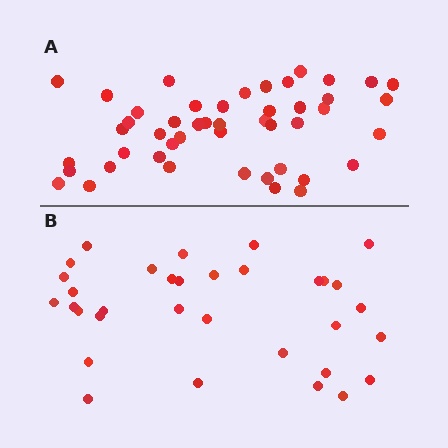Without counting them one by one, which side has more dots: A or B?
Region A (the top region) has more dots.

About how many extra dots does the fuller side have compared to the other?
Region A has approximately 15 more dots than region B.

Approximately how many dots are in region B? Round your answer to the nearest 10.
About 30 dots. (The exact count is 33, which rounds to 30.)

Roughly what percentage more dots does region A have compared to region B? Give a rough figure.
About 40% more.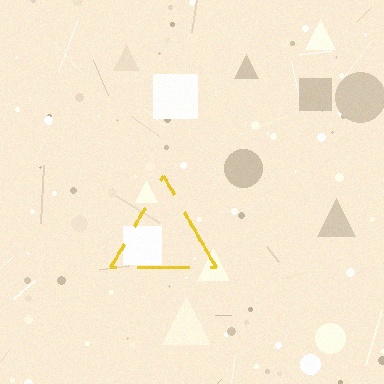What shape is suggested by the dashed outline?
The dashed outline suggests a triangle.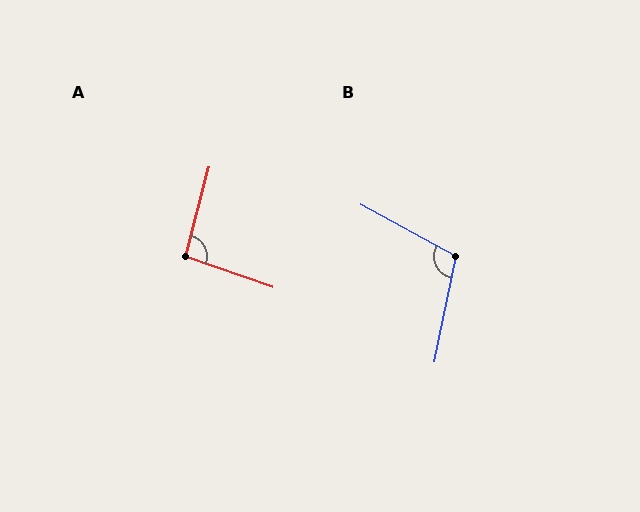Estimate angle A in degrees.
Approximately 94 degrees.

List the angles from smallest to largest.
A (94°), B (107°).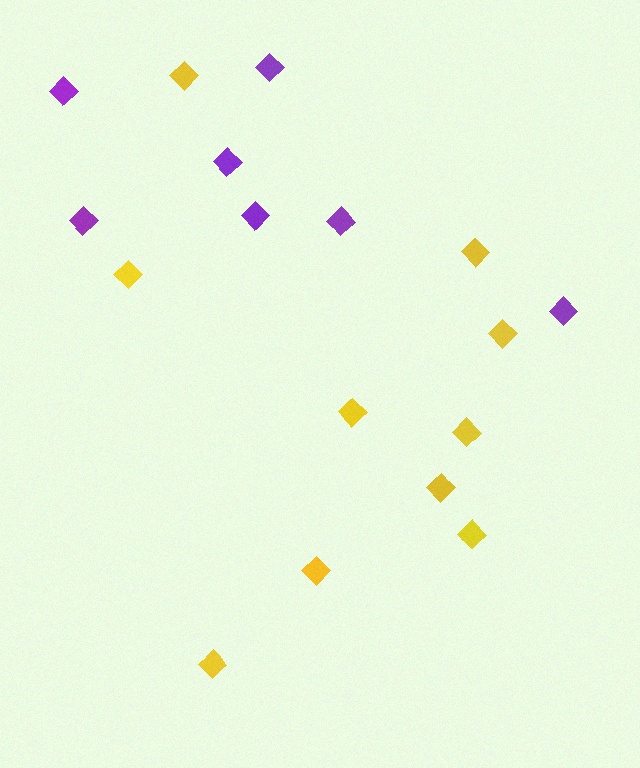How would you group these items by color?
There are 2 groups: one group of purple diamonds (7) and one group of yellow diamonds (10).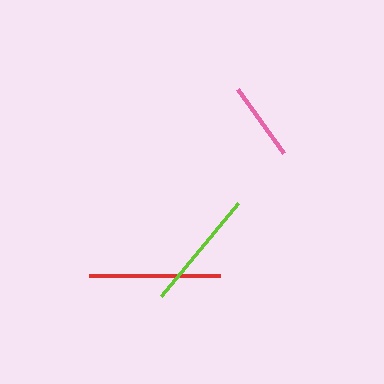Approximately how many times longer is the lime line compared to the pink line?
The lime line is approximately 1.5 times the length of the pink line.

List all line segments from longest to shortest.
From longest to shortest: red, lime, pink.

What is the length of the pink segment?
The pink segment is approximately 79 pixels long.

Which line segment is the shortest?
The pink line is the shortest at approximately 79 pixels.